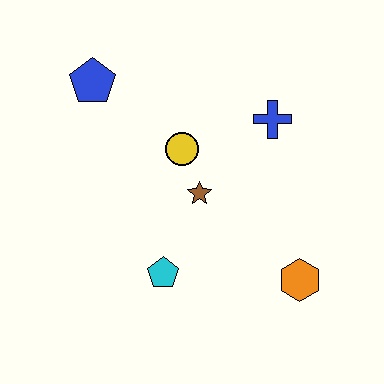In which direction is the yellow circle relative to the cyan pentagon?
The yellow circle is above the cyan pentagon.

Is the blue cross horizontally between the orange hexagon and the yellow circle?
Yes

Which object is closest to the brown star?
The yellow circle is closest to the brown star.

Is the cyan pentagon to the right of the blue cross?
No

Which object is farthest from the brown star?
The blue pentagon is farthest from the brown star.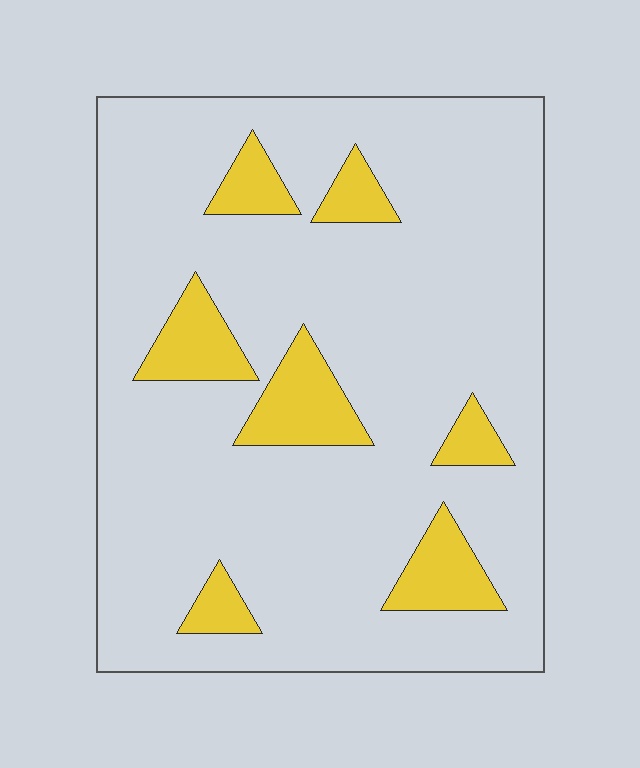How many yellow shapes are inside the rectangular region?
7.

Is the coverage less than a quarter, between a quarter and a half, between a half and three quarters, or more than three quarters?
Less than a quarter.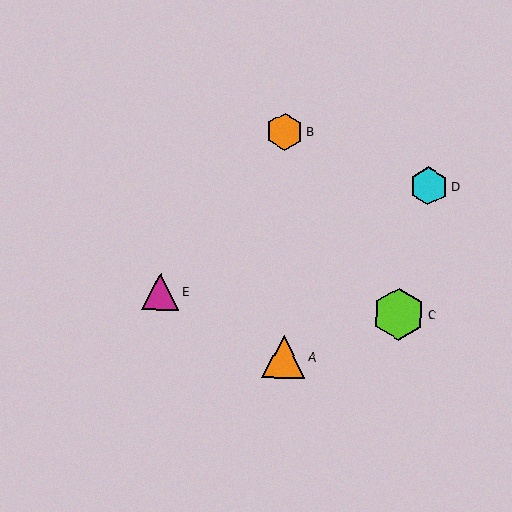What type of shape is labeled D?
Shape D is a cyan hexagon.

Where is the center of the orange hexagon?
The center of the orange hexagon is at (284, 132).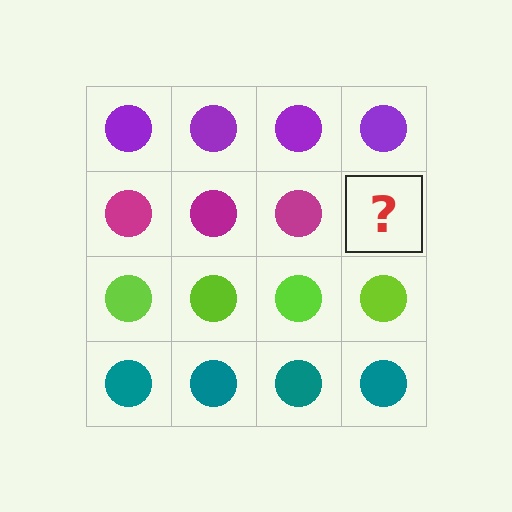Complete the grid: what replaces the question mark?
The question mark should be replaced with a magenta circle.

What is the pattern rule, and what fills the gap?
The rule is that each row has a consistent color. The gap should be filled with a magenta circle.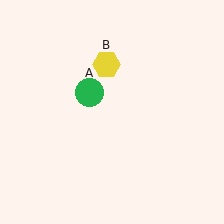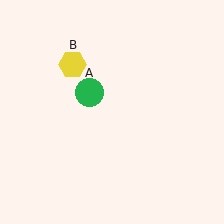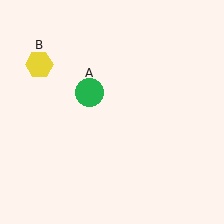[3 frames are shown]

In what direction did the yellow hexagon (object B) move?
The yellow hexagon (object B) moved left.